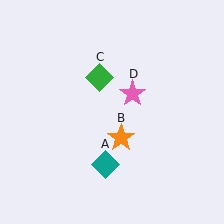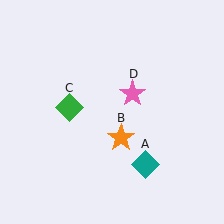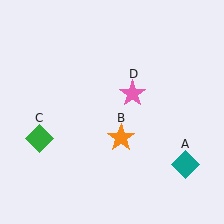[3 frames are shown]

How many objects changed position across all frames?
2 objects changed position: teal diamond (object A), green diamond (object C).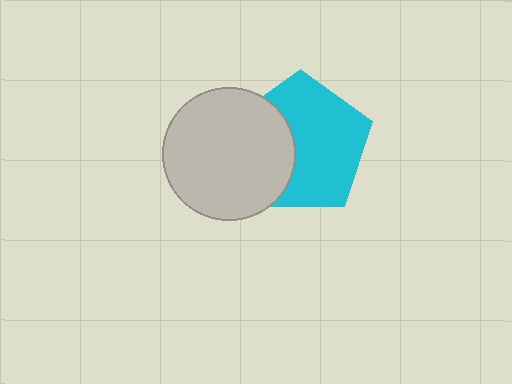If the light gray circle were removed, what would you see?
You would see the complete cyan pentagon.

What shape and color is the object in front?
The object in front is a light gray circle.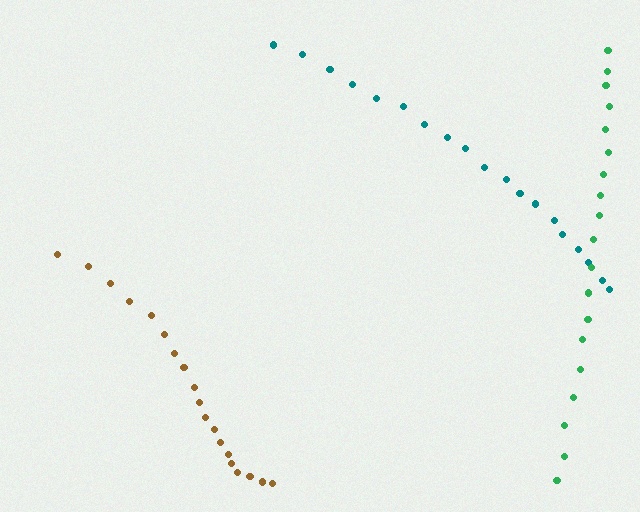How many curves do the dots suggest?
There are 3 distinct paths.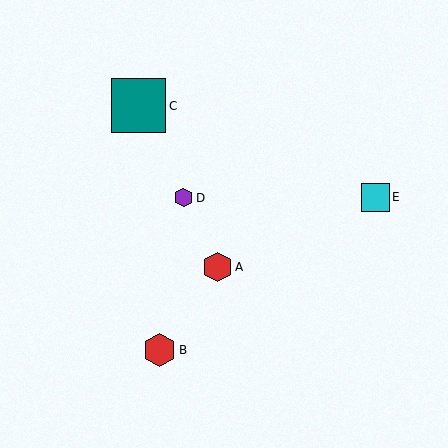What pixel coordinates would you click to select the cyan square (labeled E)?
Click at (375, 197) to select the cyan square E.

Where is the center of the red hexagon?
The center of the red hexagon is at (218, 267).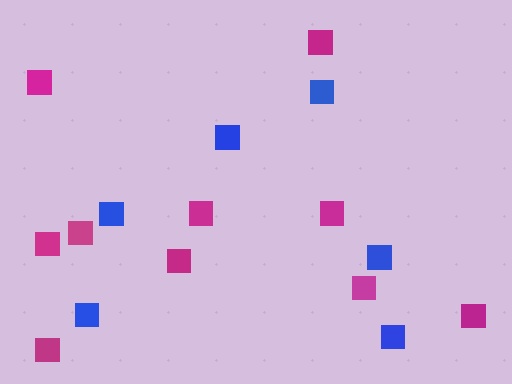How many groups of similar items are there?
There are 2 groups: one group of blue squares (6) and one group of magenta squares (10).